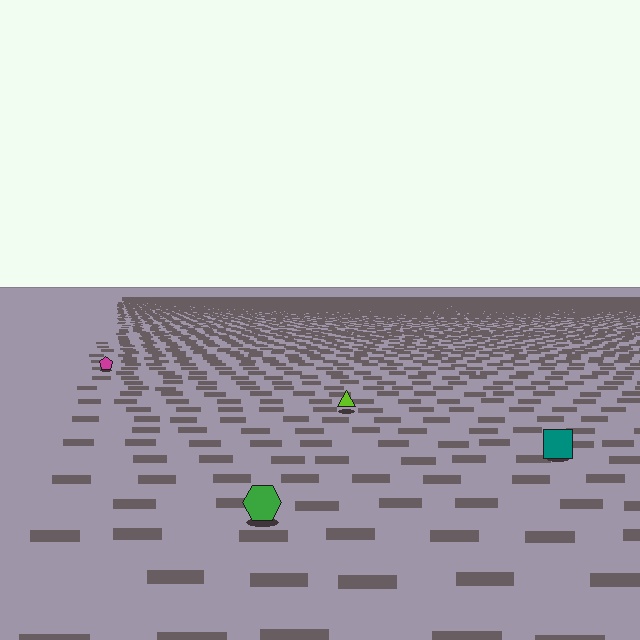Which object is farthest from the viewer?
The magenta pentagon is farthest from the viewer. It appears smaller and the ground texture around it is denser.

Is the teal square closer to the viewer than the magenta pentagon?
Yes. The teal square is closer — you can tell from the texture gradient: the ground texture is coarser near it.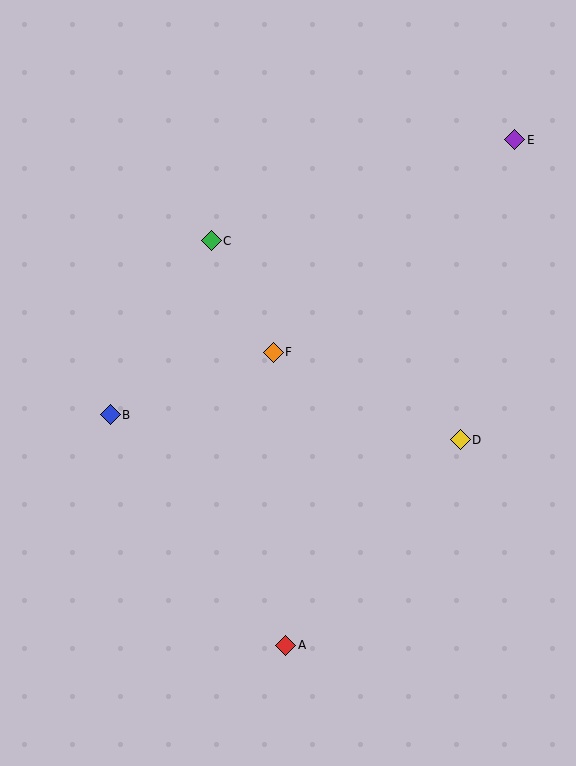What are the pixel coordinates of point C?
Point C is at (211, 241).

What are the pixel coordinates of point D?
Point D is at (460, 440).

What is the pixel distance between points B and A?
The distance between B and A is 290 pixels.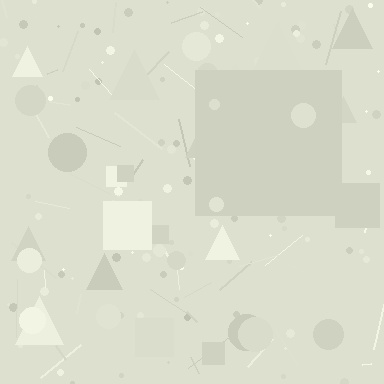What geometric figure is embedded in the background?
A square is embedded in the background.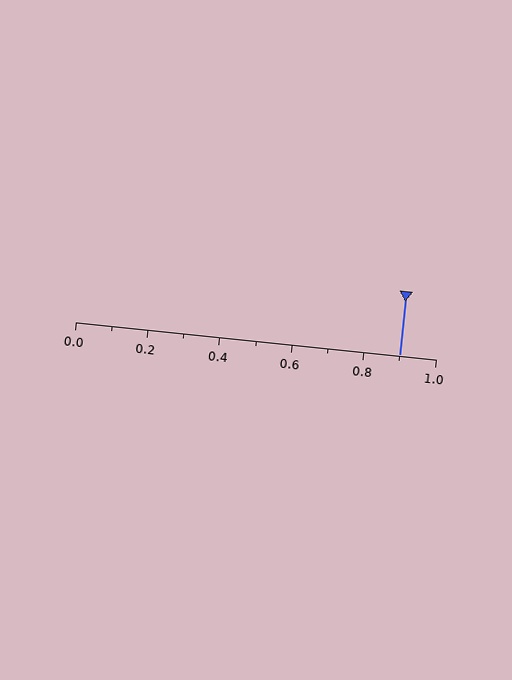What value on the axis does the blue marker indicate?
The marker indicates approximately 0.9.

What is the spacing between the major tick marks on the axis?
The major ticks are spaced 0.2 apart.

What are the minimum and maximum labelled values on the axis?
The axis runs from 0.0 to 1.0.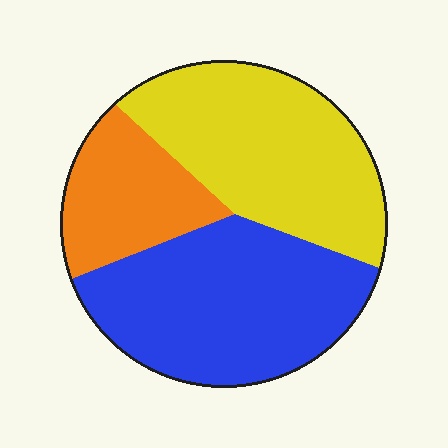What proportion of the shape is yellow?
Yellow takes up about three eighths (3/8) of the shape.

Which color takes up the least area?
Orange, at roughly 20%.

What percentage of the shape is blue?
Blue takes up about two fifths (2/5) of the shape.